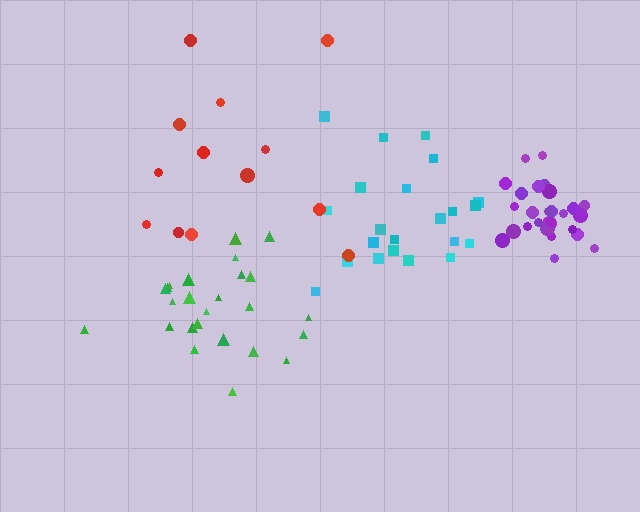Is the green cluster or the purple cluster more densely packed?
Purple.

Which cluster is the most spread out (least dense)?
Red.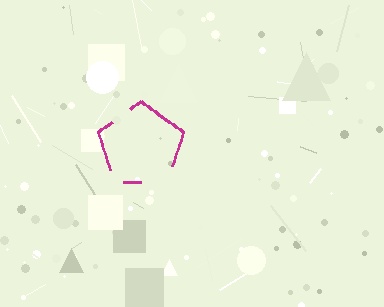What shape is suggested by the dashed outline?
The dashed outline suggests a pentagon.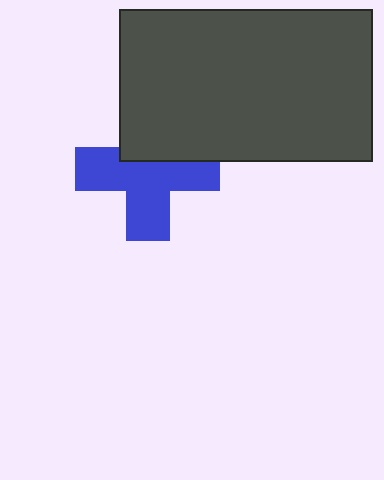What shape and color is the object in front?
The object in front is a dark gray rectangle.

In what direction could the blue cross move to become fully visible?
The blue cross could move down. That would shift it out from behind the dark gray rectangle entirely.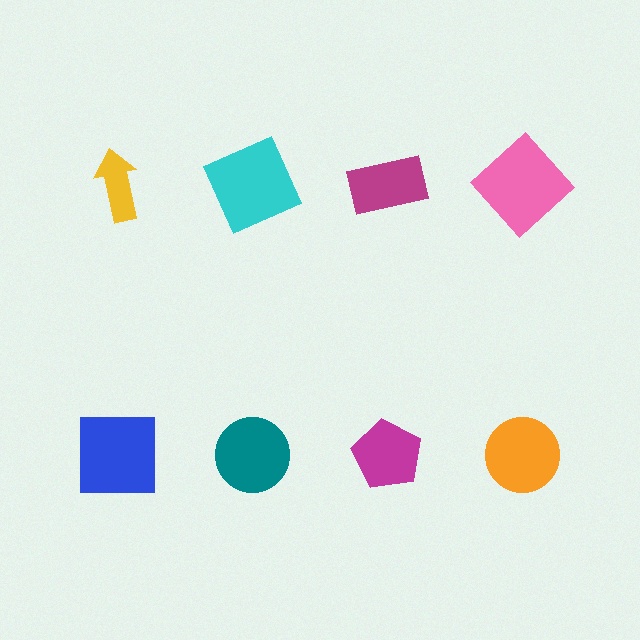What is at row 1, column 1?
A yellow arrow.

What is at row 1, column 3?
A magenta rectangle.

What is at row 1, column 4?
A pink diamond.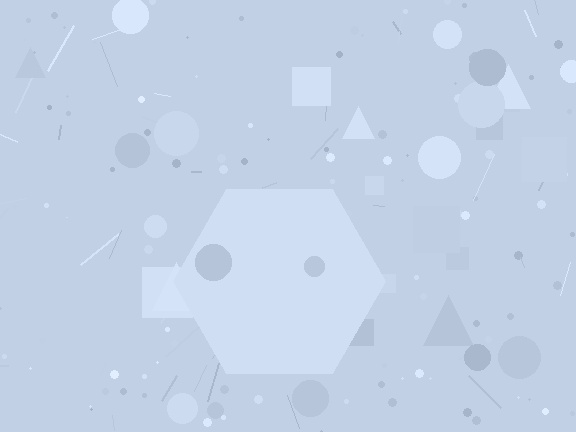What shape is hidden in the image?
A hexagon is hidden in the image.